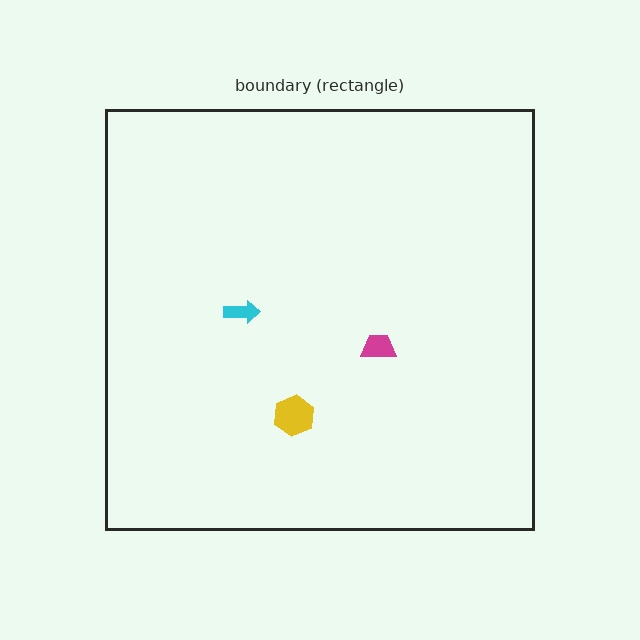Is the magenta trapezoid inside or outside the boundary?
Inside.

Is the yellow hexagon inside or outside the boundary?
Inside.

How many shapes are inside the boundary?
3 inside, 0 outside.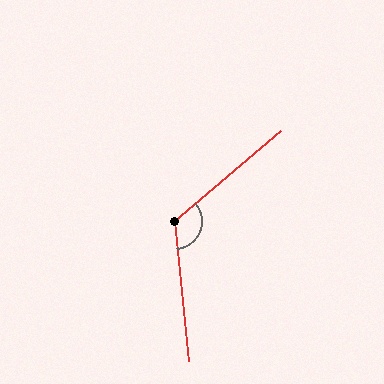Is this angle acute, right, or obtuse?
It is obtuse.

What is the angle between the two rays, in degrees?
Approximately 125 degrees.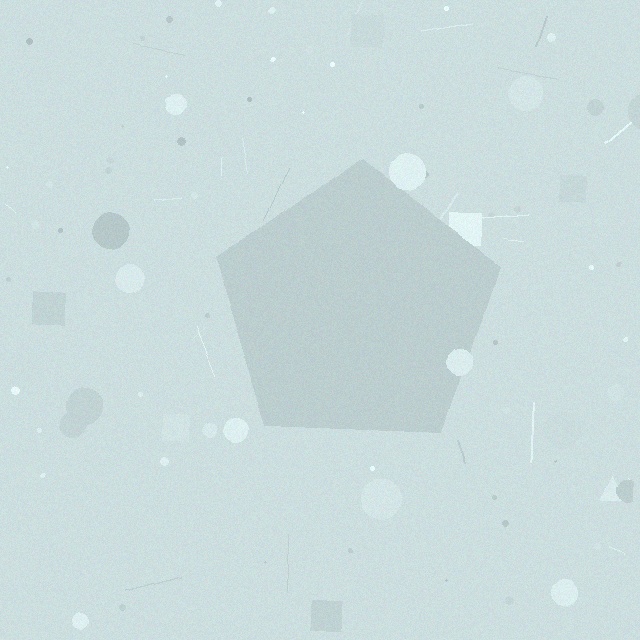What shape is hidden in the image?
A pentagon is hidden in the image.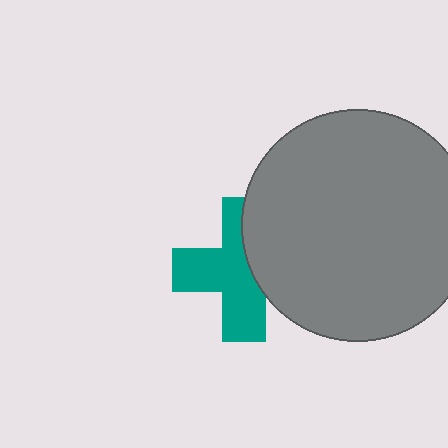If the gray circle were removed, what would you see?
You would see the complete teal cross.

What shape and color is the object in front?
The object in front is a gray circle.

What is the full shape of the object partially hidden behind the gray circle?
The partially hidden object is a teal cross.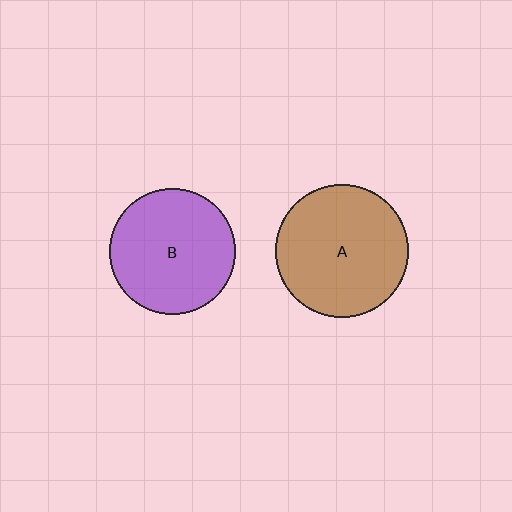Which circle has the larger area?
Circle A (brown).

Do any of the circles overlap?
No, none of the circles overlap.